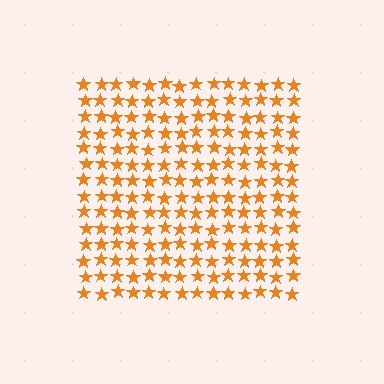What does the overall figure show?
The overall figure shows a square.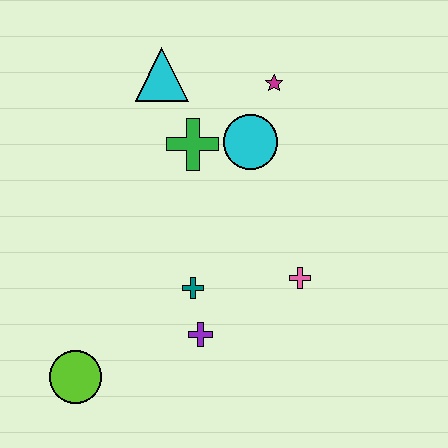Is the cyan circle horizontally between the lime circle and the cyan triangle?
No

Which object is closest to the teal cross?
The purple cross is closest to the teal cross.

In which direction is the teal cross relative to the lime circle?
The teal cross is to the right of the lime circle.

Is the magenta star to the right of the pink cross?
No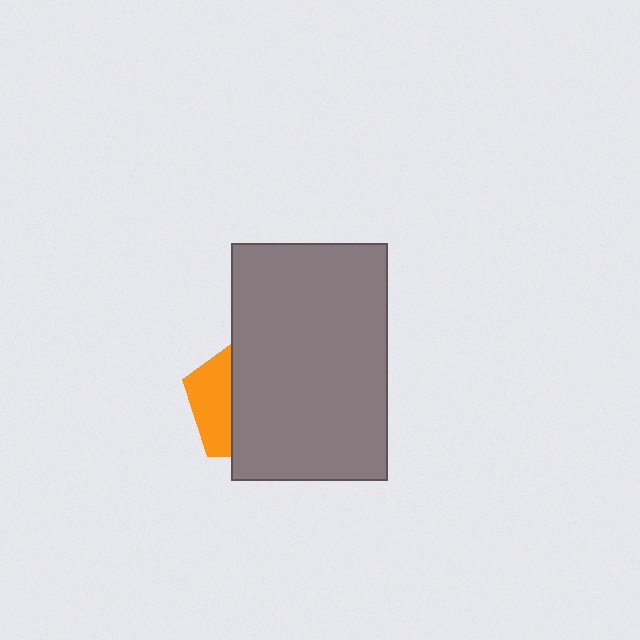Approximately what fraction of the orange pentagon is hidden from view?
Roughly 67% of the orange pentagon is hidden behind the gray rectangle.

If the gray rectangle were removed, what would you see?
You would see the complete orange pentagon.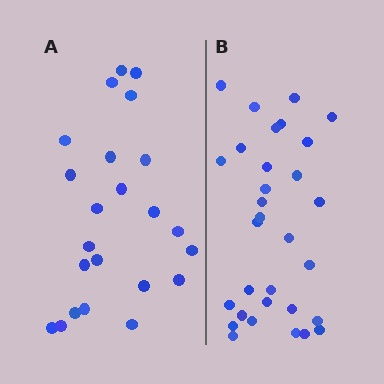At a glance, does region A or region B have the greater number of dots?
Region B (the right region) has more dots.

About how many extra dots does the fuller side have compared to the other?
Region B has roughly 8 or so more dots than region A.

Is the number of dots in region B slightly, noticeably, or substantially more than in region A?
Region B has noticeably more, but not dramatically so. The ratio is roughly 1.3 to 1.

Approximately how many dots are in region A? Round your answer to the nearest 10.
About 20 dots. (The exact count is 23, which rounds to 20.)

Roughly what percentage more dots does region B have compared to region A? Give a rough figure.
About 35% more.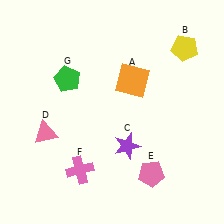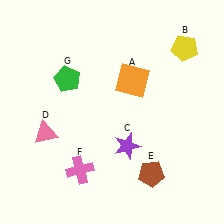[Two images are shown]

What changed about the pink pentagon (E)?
In Image 1, E is pink. In Image 2, it changed to brown.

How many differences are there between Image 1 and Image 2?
There is 1 difference between the two images.